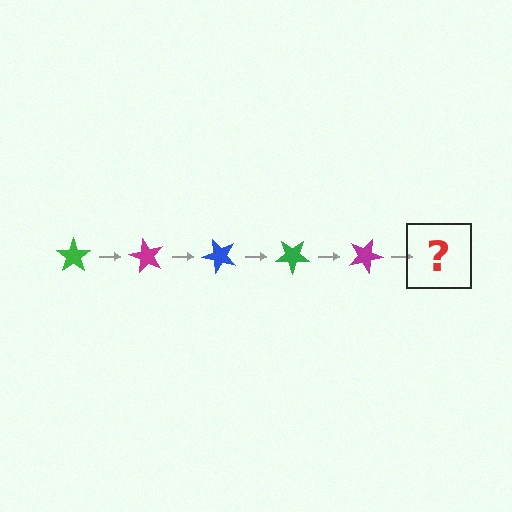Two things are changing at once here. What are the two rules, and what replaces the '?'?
The two rules are that it rotates 60 degrees each step and the color cycles through green, magenta, and blue. The '?' should be a blue star, rotated 300 degrees from the start.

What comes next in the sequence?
The next element should be a blue star, rotated 300 degrees from the start.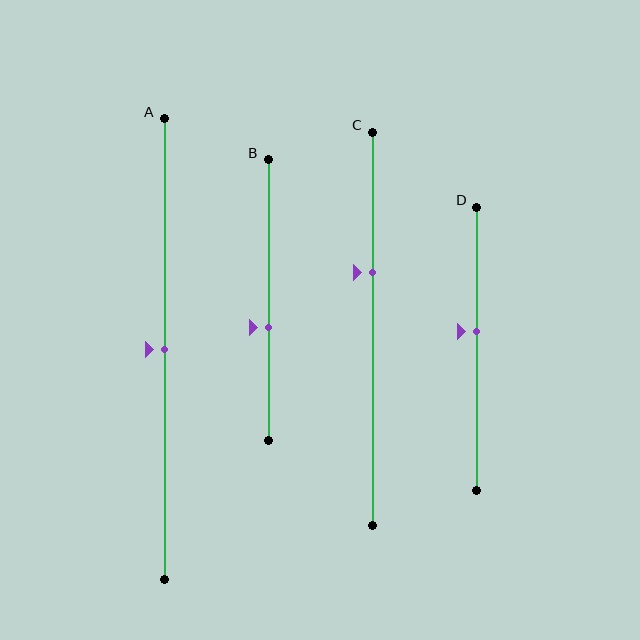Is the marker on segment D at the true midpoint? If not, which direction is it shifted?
No, the marker on segment D is shifted upward by about 6% of the segment length.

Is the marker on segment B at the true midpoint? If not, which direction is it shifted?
No, the marker on segment B is shifted downward by about 10% of the segment length.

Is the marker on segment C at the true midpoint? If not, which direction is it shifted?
No, the marker on segment C is shifted upward by about 14% of the segment length.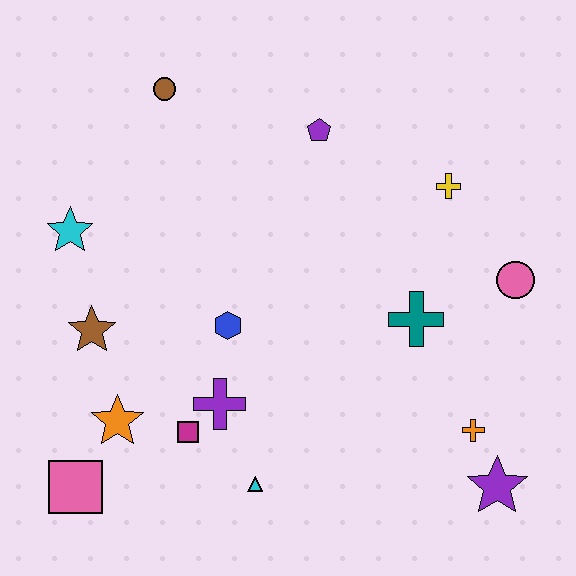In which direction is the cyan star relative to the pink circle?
The cyan star is to the left of the pink circle.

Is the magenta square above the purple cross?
No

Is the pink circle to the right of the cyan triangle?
Yes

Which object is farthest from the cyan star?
The purple star is farthest from the cyan star.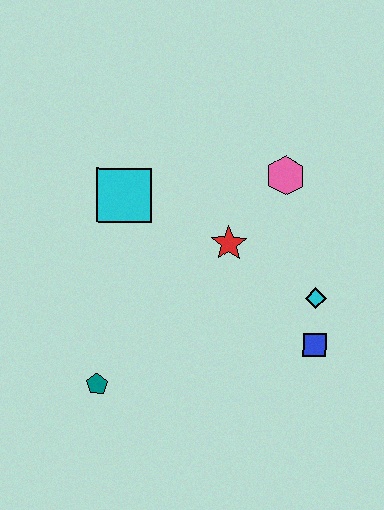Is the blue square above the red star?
No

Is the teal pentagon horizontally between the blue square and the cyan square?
No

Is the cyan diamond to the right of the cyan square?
Yes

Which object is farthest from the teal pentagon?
The pink hexagon is farthest from the teal pentagon.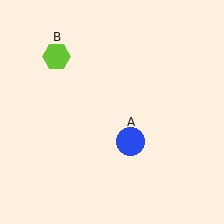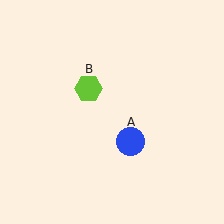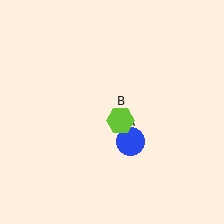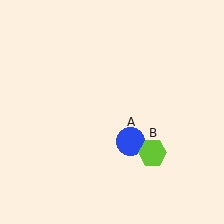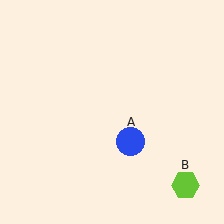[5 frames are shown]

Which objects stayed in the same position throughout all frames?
Blue circle (object A) remained stationary.